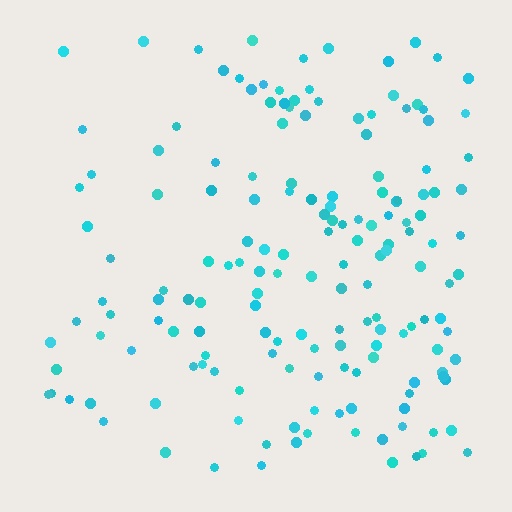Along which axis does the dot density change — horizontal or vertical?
Horizontal.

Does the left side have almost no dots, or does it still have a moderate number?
Still a moderate number, just noticeably fewer than the right.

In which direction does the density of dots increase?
From left to right, with the right side densest.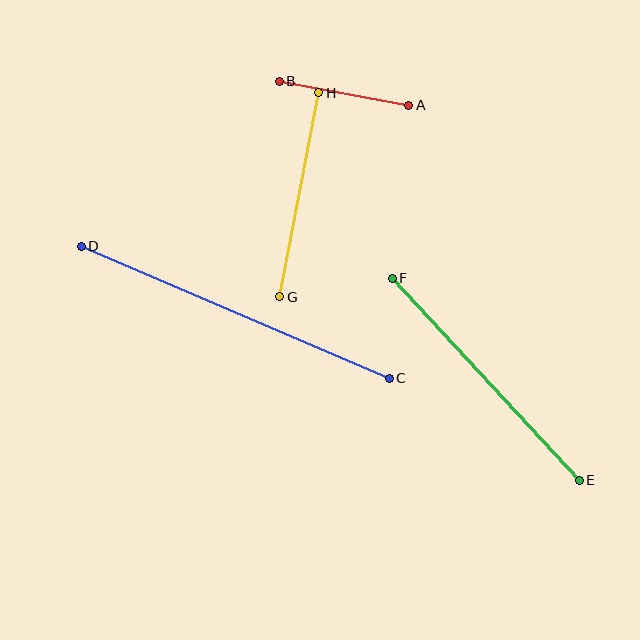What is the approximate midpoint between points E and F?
The midpoint is at approximately (486, 379) pixels.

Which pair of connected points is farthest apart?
Points C and D are farthest apart.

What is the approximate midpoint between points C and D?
The midpoint is at approximately (235, 312) pixels.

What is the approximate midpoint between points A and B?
The midpoint is at approximately (344, 93) pixels.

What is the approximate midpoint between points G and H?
The midpoint is at approximately (299, 195) pixels.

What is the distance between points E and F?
The distance is approximately 275 pixels.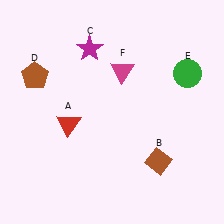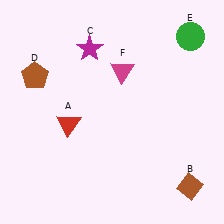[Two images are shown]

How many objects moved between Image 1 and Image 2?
2 objects moved between the two images.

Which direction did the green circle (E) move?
The green circle (E) moved up.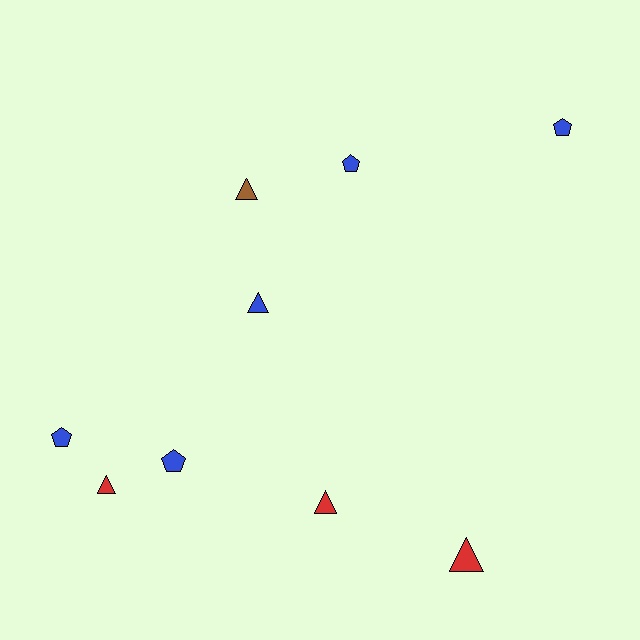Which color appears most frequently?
Blue, with 5 objects.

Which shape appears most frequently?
Triangle, with 5 objects.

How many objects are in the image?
There are 9 objects.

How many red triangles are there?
There are 3 red triangles.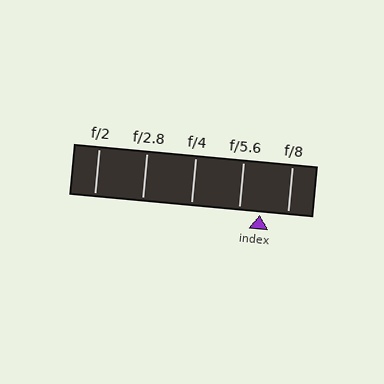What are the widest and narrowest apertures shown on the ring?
The widest aperture shown is f/2 and the narrowest is f/8.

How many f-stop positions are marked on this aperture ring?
There are 5 f-stop positions marked.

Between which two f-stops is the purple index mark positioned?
The index mark is between f/5.6 and f/8.